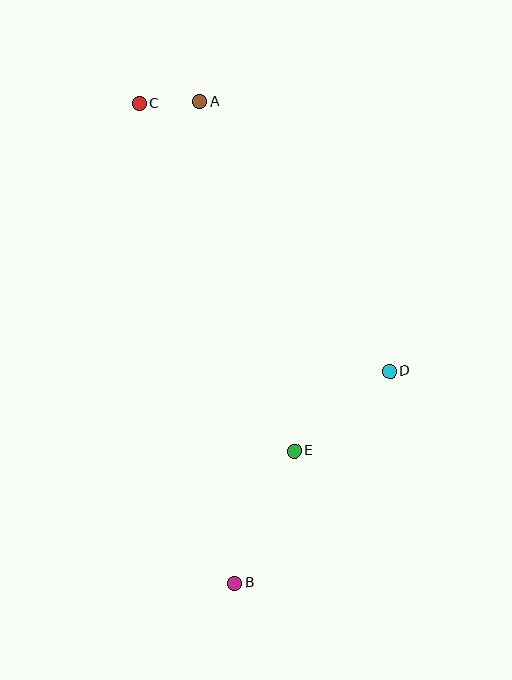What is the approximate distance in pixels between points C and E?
The distance between C and E is approximately 381 pixels.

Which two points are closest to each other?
Points A and C are closest to each other.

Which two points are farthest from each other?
Points B and C are farthest from each other.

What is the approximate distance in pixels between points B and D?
The distance between B and D is approximately 262 pixels.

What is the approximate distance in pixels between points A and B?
The distance between A and B is approximately 483 pixels.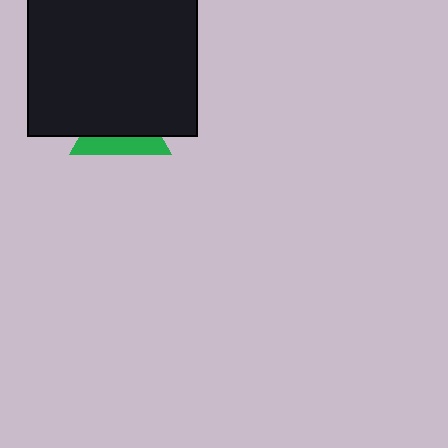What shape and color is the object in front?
The object in front is a black square.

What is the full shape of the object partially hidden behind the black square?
The partially hidden object is a green triangle.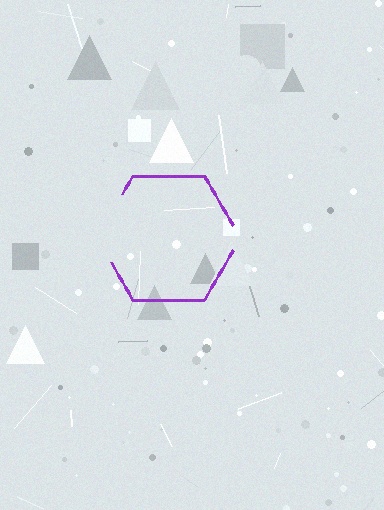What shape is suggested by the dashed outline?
The dashed outline suggests a hexagon.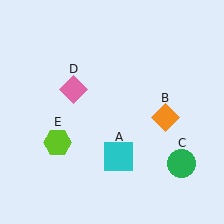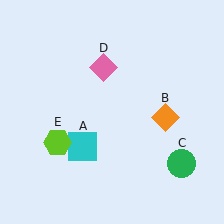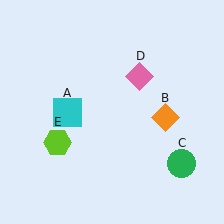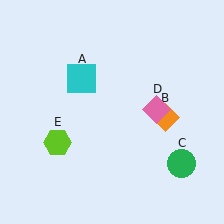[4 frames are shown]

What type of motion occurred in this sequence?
The cyan square (object A), pink diamond (object D) rotated clockwise around the center of the scene.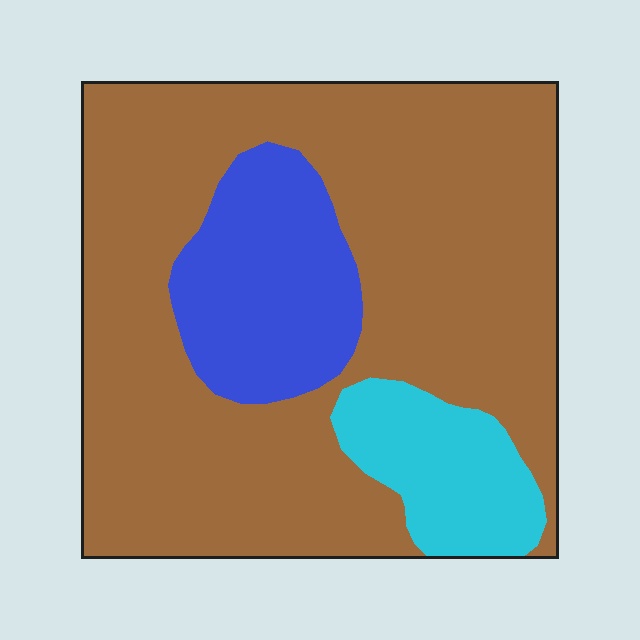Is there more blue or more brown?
Brown.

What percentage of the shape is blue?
Blue takes up less than a sixth of the shape.